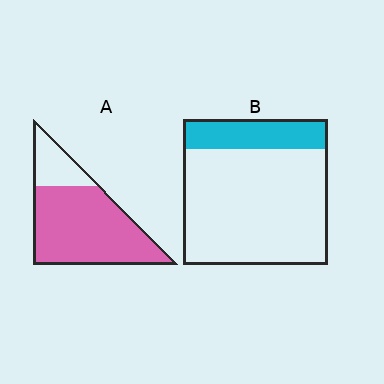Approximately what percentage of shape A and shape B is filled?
A is approximately 80% and B is approximately 20%.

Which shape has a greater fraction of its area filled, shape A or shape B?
Shape A.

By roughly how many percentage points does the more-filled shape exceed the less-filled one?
By roughly 60 percentage points (A over B).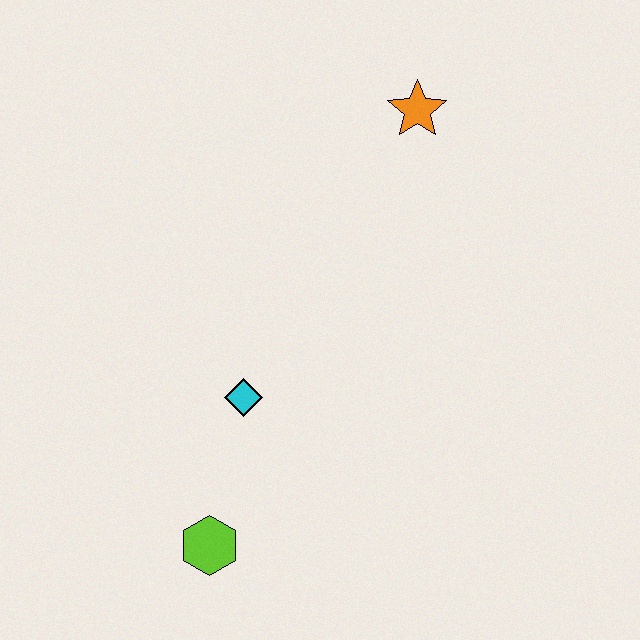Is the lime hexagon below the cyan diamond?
Yes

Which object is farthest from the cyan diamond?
The orange star is farthest from the cyan diamond.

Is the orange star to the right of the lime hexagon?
Yes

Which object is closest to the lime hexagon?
The cyan diamond is closest to the lime hexagon.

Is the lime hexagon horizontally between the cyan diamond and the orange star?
No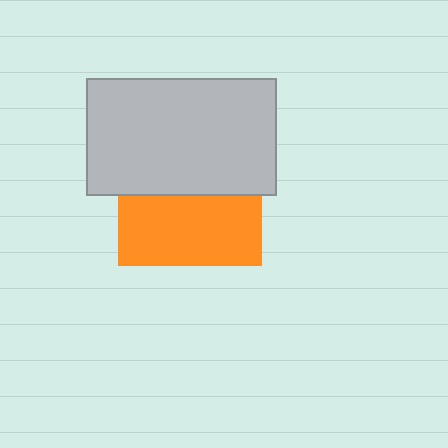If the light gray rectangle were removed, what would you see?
You would see the complete orange square.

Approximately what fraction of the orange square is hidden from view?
Roughly 51% of the orange square is hidden behind the light gray rectangle.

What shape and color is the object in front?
The object in front is a light gray rectangle.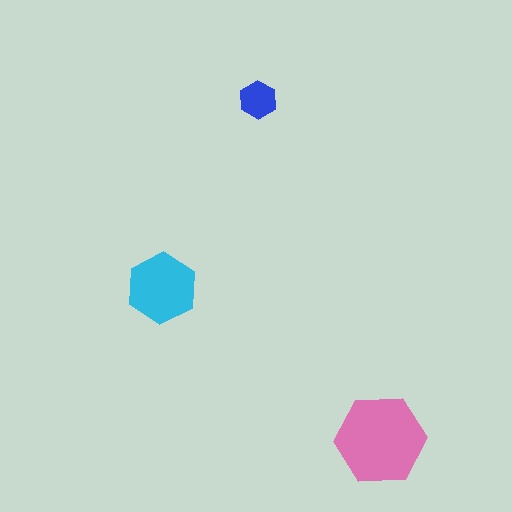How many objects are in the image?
There are 3 objects in the image.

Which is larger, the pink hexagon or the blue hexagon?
The pink one.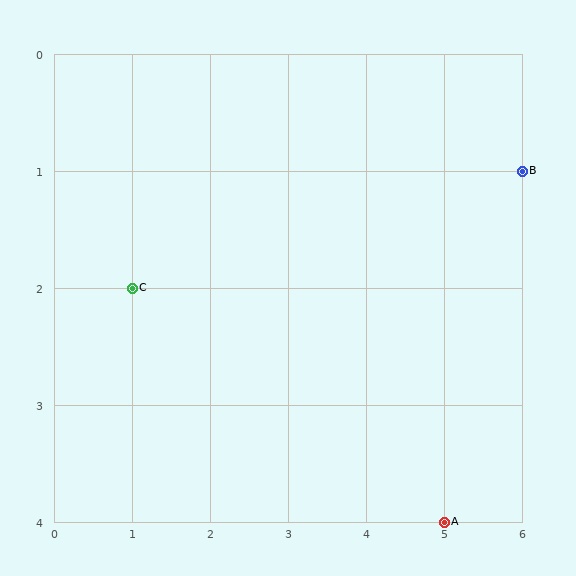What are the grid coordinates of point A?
Point A is at grid coordinates (5, 4).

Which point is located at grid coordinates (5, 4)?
Point A is at (5, 4).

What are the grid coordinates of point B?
Point B is at grid coordinates (6, 1).